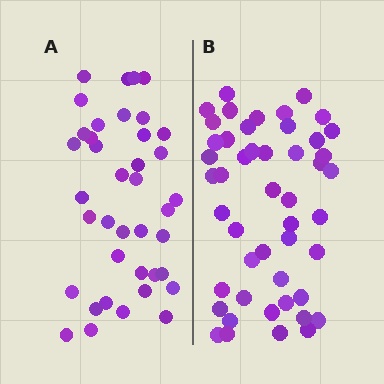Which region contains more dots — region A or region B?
Region B (the right region) has more dots.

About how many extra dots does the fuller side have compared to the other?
Region B has roughly 8 or so more dots than region A.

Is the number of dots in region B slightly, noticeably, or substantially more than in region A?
Region B has only slightly more — the two regions are fairly close. The ratio is roughly 1.2 to 1.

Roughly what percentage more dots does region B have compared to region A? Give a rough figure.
About 25% more.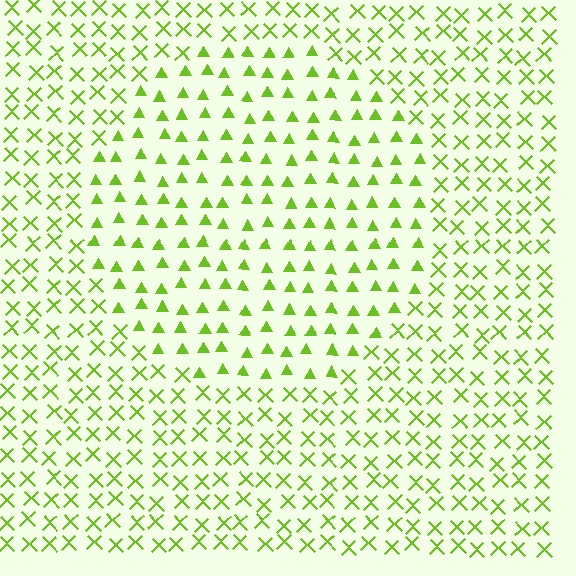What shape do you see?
I see a circle.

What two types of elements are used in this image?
The image uses triangles inside the circle region and X marks outside it.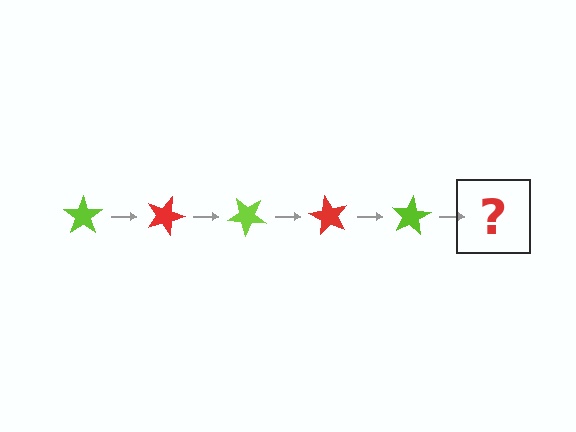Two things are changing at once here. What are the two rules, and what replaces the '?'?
The two rules are that it rotates 20 degrees each step and the color cycles through lime and red. The '?' should be a red star, rotated 100 degrees from the start.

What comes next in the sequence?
The next element should be a red star, rotated 100 degrees from the start.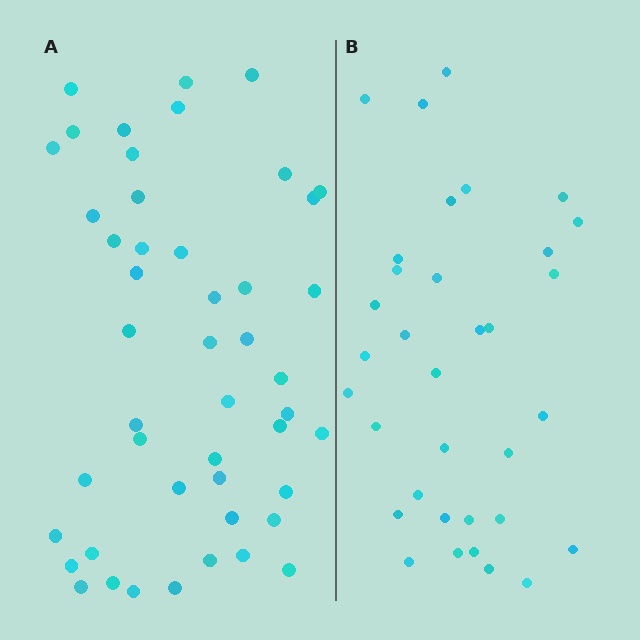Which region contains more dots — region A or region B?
Region A (the left region) has more dots.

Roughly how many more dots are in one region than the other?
Region A has approximately 15 more dots than region B.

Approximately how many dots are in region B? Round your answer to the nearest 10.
About 30 dots. (The exact count is 34, which rounds to 30.)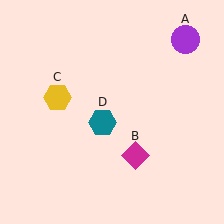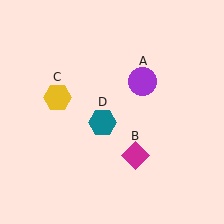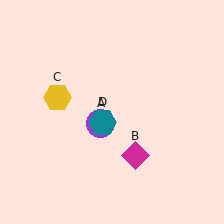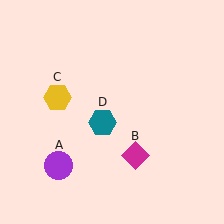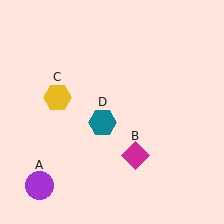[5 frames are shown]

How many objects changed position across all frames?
1 object changed position: purple circle (object A).